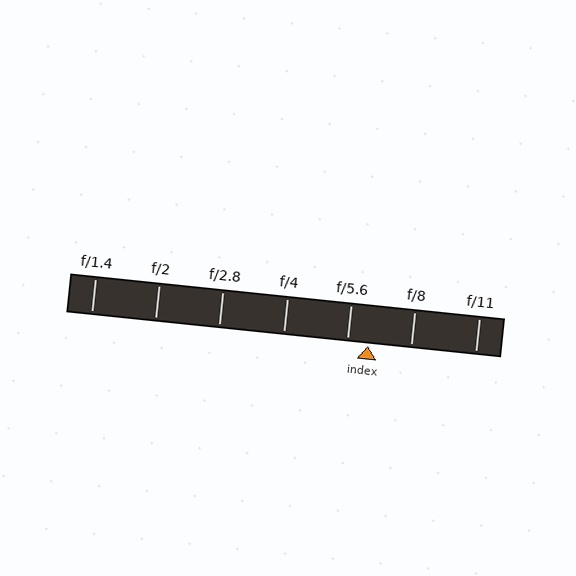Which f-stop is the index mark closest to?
The index mark is closest to f/5.6.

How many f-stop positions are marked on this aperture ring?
There are 7 f-stop positions marked.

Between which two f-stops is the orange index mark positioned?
The index mark is between f/5.6 and f/8.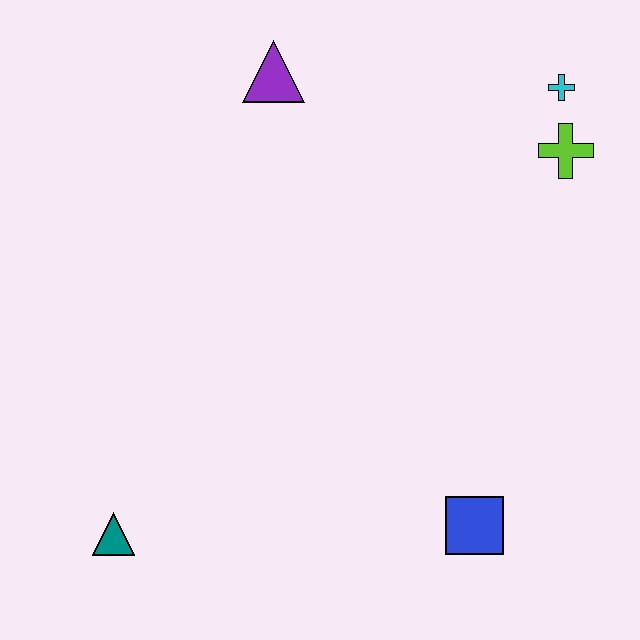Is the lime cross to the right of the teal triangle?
Yes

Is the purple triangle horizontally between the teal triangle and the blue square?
Yes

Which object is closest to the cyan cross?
The lime cross is closest to the cyan cross.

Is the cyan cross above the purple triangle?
No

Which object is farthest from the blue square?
The purple triangle is farthest from the blue square.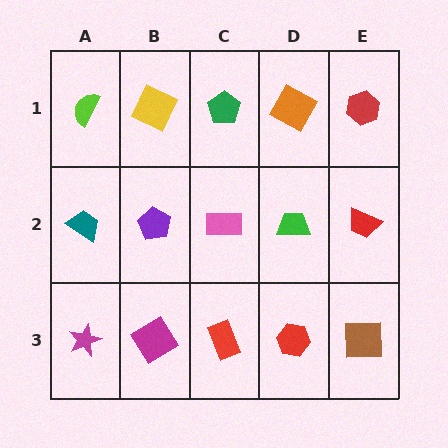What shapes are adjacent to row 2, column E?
A red hexagon (row 1, column E), a brown square (row 3, column E), a green trapezoid (row 2, column D).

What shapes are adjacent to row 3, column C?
A pink rectangle (row 2, column C), a magenta diamond (row 3, column B), a red hexagon (row 3, column D).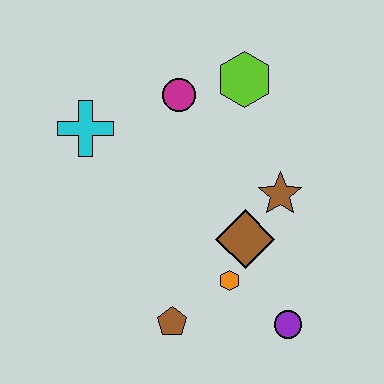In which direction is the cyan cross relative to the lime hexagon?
The cyan cross is to the left of the lime hexagon.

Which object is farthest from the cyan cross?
The purple circle is farthest from the cyan cross.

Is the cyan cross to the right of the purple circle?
No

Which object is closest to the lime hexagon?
The magenta circle is closest to the lime hexagon.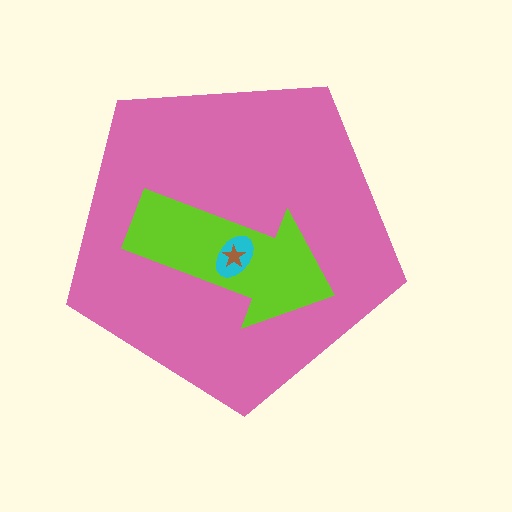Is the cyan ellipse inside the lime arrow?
Yes.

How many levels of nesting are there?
4.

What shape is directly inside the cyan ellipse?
The brown star.